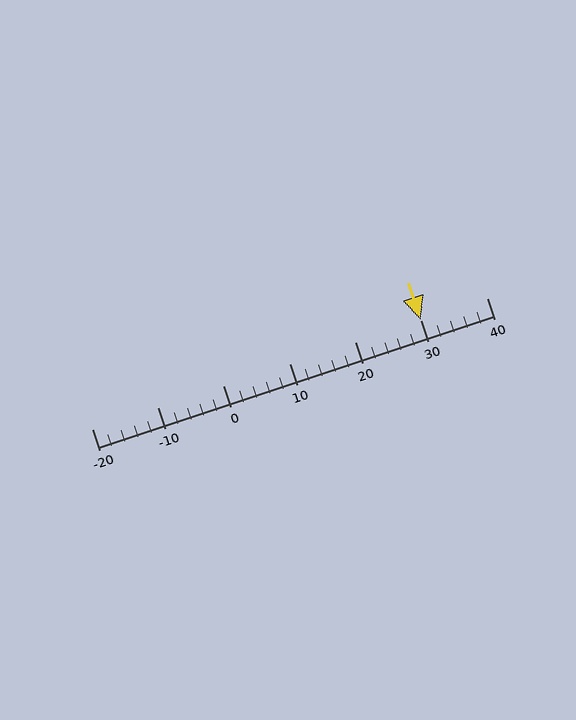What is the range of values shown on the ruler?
The ruler shows values from -20 to 40.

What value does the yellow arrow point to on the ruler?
The yellow arrow points to approximately 30.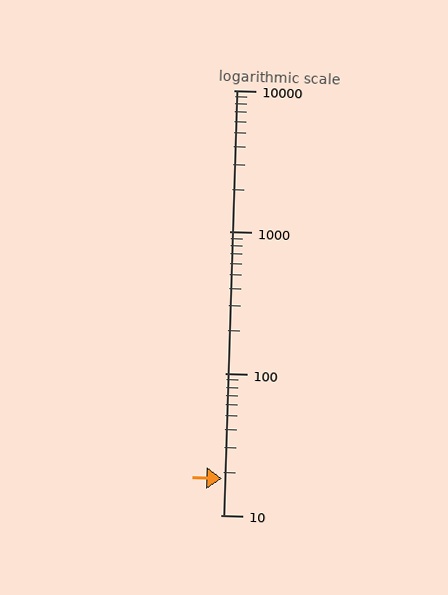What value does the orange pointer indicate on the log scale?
The pointer indicates approximately 18.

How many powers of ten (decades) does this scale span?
The scale spans 3 decades, from 10 to 10000.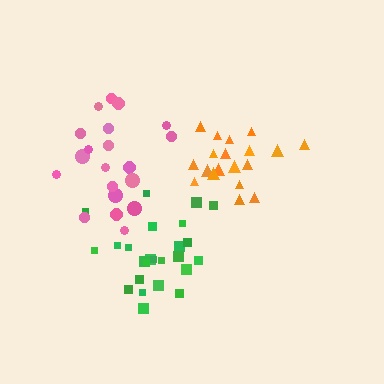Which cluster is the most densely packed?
Orange.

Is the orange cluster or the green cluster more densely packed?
Orange.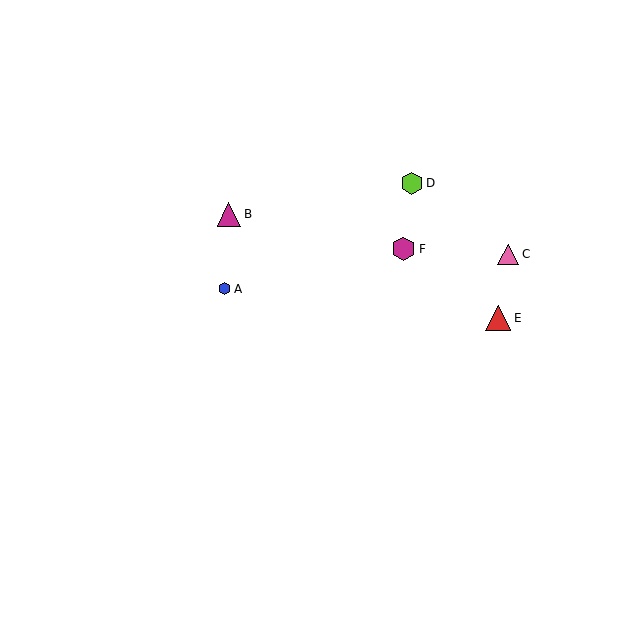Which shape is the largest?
The red triangle (labeled E) is the largest.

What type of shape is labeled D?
Shape D is a lime hexagon.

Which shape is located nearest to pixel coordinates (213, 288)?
The blue hexagon (labeled A) at (225, 289) is nearest to that location.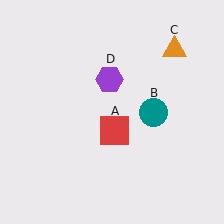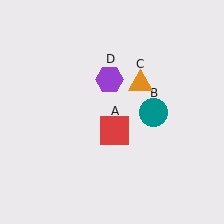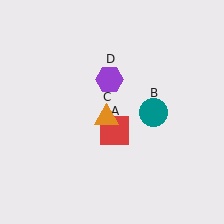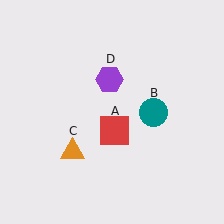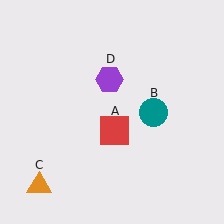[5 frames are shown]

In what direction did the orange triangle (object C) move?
The orange triangle (object C) moved down and to the left.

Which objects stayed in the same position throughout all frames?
Red square (object A) and teal circle (object B) and purple hexagon (object D) remained stationary.